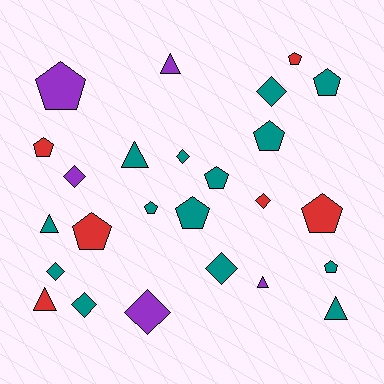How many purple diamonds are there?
There are 2 purple diamonds.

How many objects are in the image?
There are 25 objects.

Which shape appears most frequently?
Pentagon, with 11 objects.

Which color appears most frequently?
Teal, with 14 objects.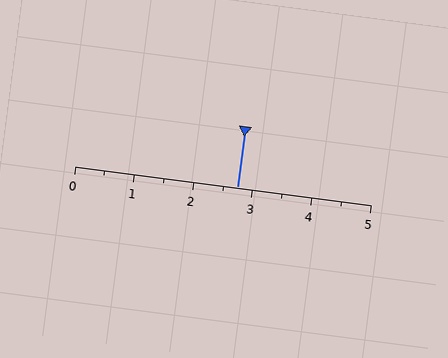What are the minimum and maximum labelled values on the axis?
The axis runs from 0 to 5.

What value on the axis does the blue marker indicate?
The marker indicates approximately 2.8.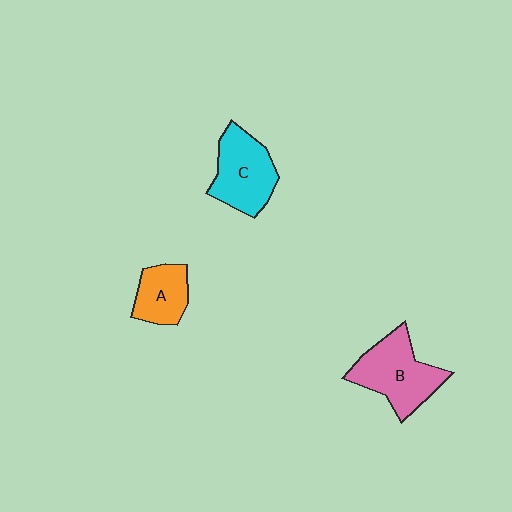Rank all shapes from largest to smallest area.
From largest to smallest: B (pink), C (cyan), A (orange).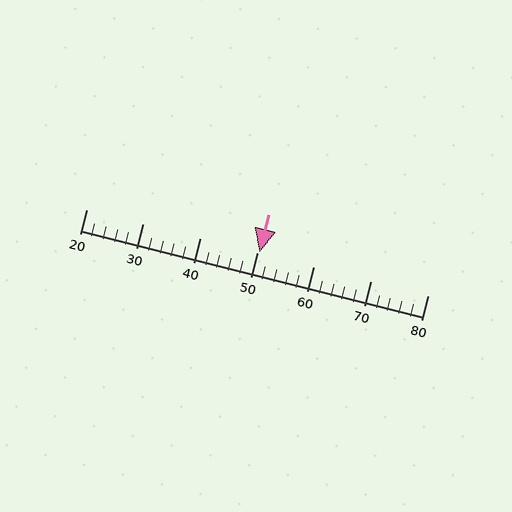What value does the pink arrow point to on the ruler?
The pink arrow points to approximately 50.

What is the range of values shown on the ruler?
The ruler shows values from 20 to 80.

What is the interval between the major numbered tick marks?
The major tick marks are spaced 10 units apart.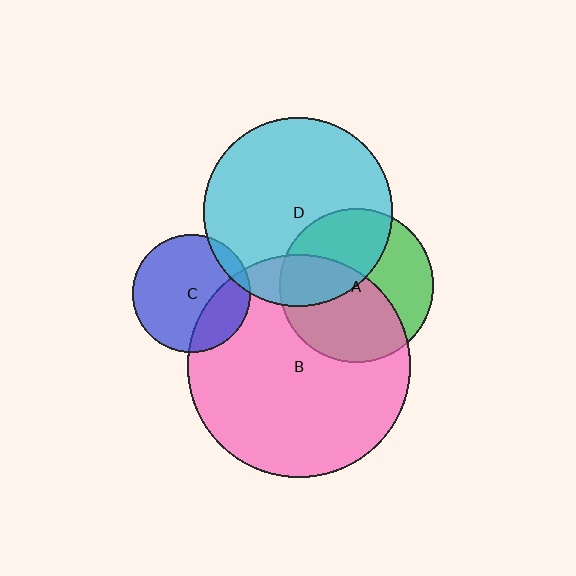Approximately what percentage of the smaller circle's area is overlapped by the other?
Approximately 55%.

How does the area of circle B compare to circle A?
Approximately 2.1 times.